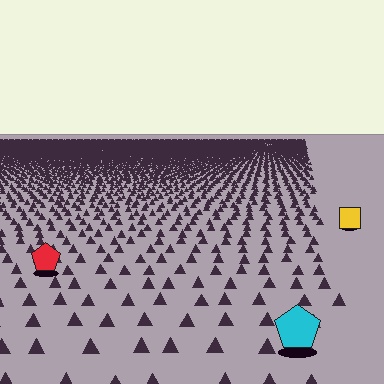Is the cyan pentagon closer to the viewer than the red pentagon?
Yes. The cyan pentagon is closer — you can tell from the texture gradient: the ground texture is coarser near it.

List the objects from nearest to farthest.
From nearest to farthest: the cyan pentagon, the red pentagon, the yellow square.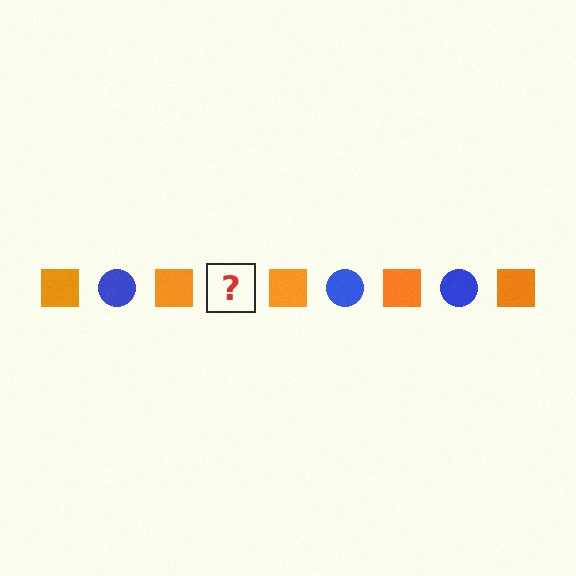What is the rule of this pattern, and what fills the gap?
The rule is that the pattern alternates between orange square and blue circle. The gap should be filled with a blue circle.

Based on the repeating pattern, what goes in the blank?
The blank should be a blue circle.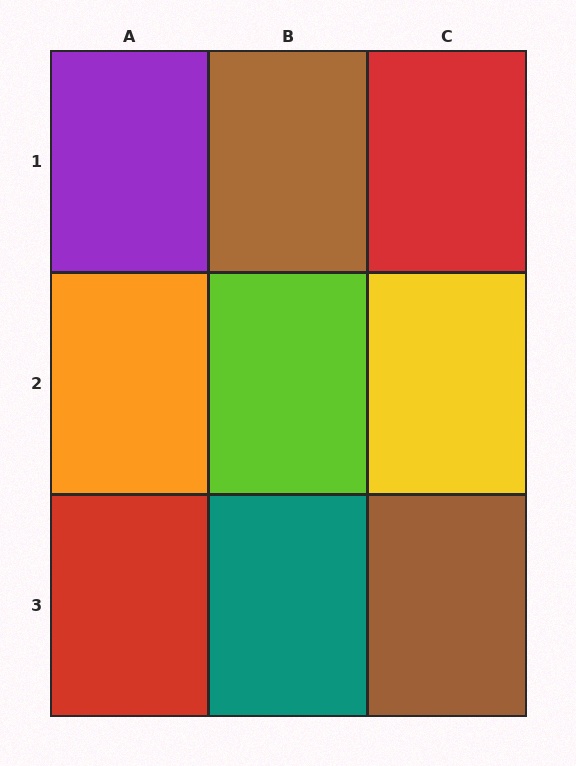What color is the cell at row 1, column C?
Red.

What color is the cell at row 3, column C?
Brown.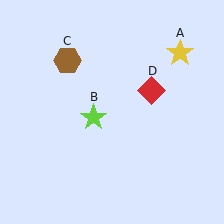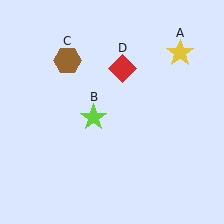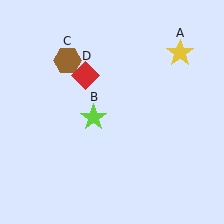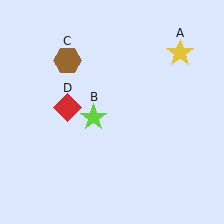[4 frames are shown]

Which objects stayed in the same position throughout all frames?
Yellow star (object A) and lime star (object B) and brown hexagon (object C) remained stationary.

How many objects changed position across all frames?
1 object changed position: red diamond (object D).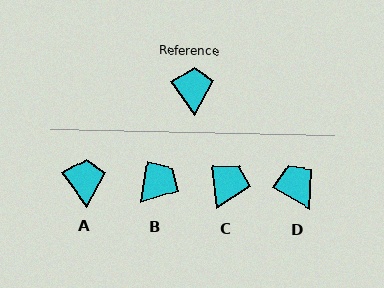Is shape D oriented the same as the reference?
No, it is off by about 26 degrees.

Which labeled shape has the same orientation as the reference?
A.